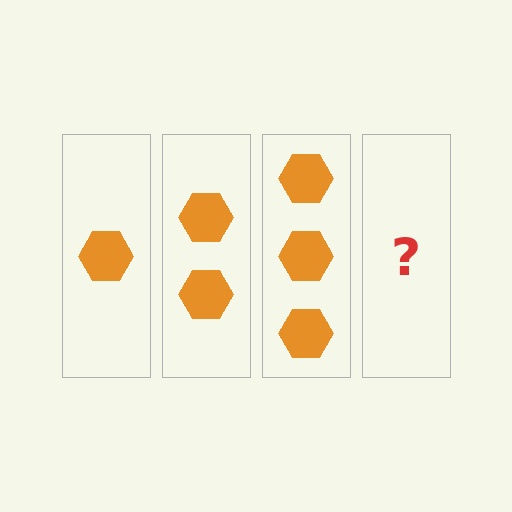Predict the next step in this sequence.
The next step is 4 hexagons.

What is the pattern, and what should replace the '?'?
The pattern is that each step adds one more hexagon. The '?' should be 4 hexagons.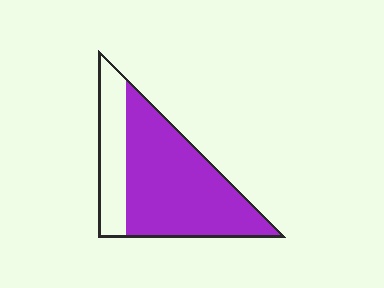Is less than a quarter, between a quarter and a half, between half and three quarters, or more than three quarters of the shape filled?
Between half and three quarters.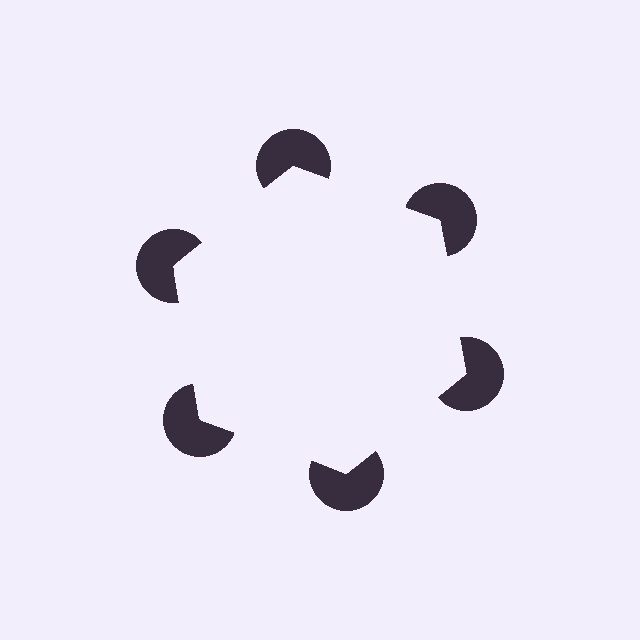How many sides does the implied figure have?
6 sides.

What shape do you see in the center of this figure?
An illusory hexagon — its edges are inferred from the aligned wedge cuts in the pac-man discs, not physically drawn.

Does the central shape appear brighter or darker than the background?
It typically appears slightly brighter than the background, even though no actual brightness change is drawn.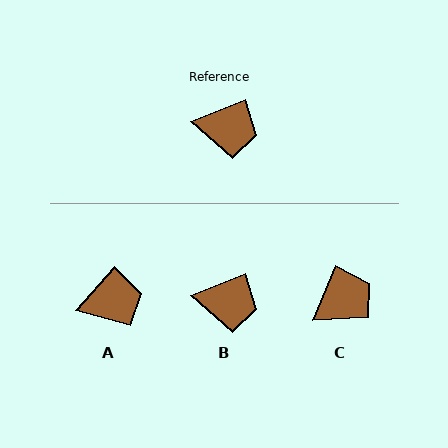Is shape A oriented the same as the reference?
No, it is off by about 27 degrees.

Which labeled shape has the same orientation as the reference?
B.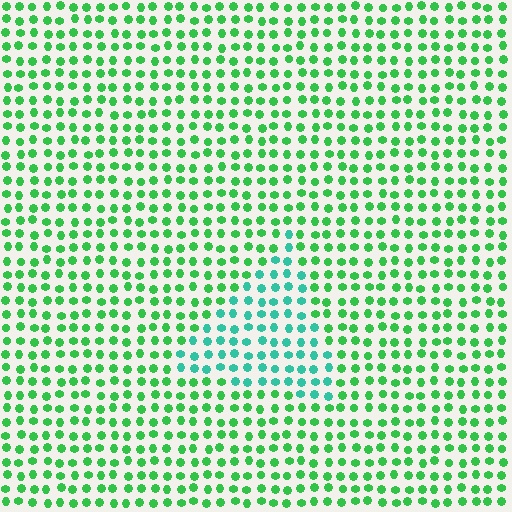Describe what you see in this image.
The image is filled with small green elements in a uniform arrangement. A triangle-shaped region is visible where the elements are tinted to a slightly different hue, forming a subtle color boundary.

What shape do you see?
I see a triangle.